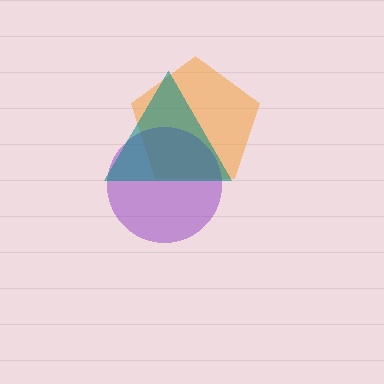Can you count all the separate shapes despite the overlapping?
Yes, there are 3 separate shapes.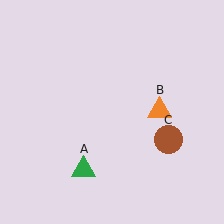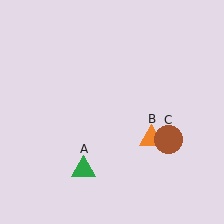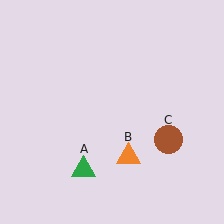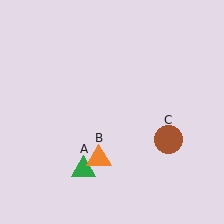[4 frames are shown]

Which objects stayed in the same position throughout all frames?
Green triangle (object A) and brown circle (object C) remained stationary.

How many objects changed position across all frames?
1 object changed position: orange triangle (object B).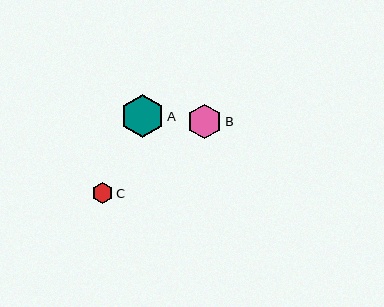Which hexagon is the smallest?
Hexagon C is the smallest with a size of approximately 21 pixels.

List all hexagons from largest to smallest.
From largest to smallest: A, B, C.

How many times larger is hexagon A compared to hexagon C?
Hexagon A is approximately 2.0 times the size of hexagon C.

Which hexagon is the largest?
Hexagon A is the largest with a size of approximately 43 pixels.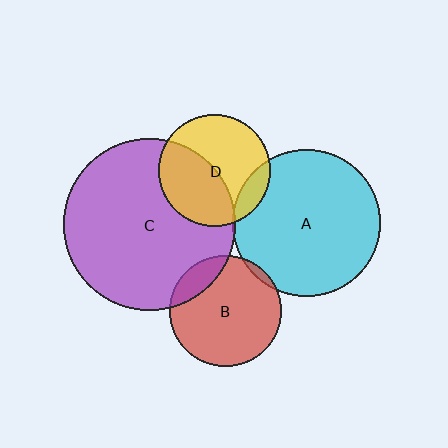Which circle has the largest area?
Circle C (purple).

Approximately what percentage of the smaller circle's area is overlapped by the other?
Approximately 5%.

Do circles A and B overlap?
Yes.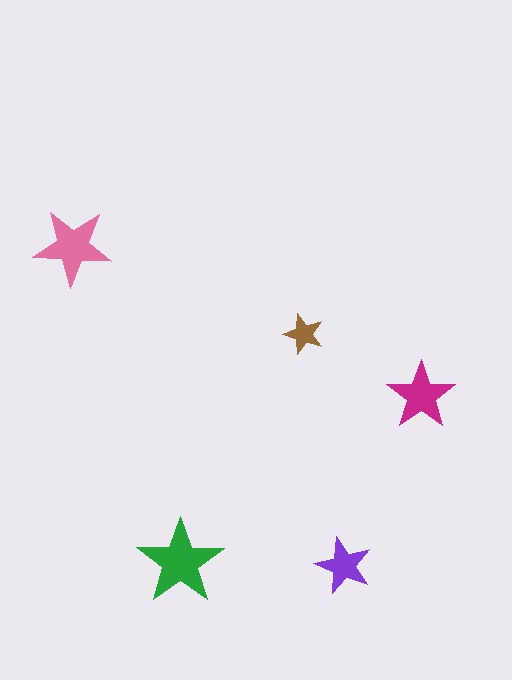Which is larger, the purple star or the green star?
The green one.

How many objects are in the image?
There are 5 objects in the image.